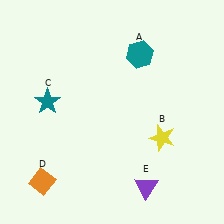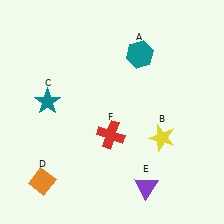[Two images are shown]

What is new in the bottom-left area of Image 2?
A red cross (F) was added in the bottom-left area of Image 2.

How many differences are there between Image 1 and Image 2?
There is 1 difference between the two images.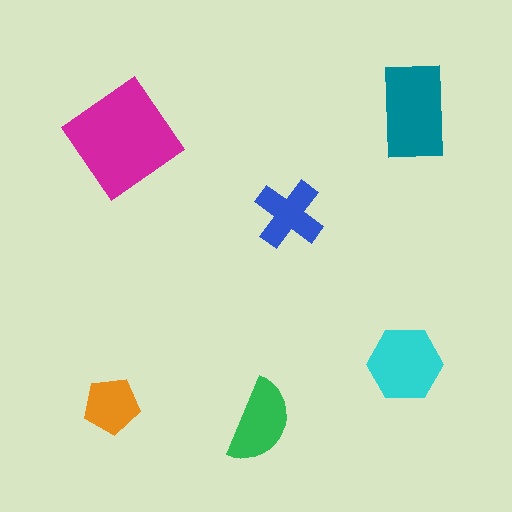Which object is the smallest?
The orange pentagon.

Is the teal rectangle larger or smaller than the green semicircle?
Larger.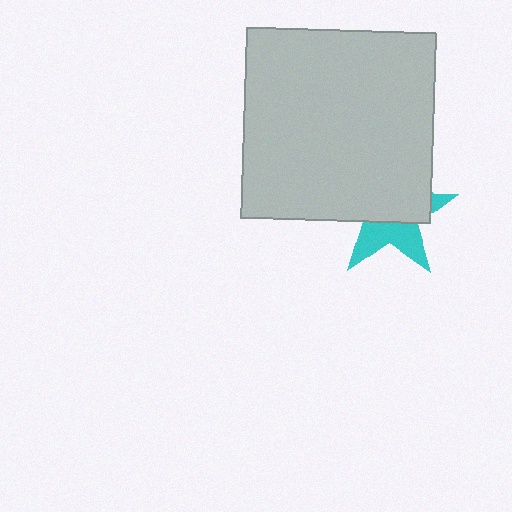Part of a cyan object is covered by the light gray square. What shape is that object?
It is a star.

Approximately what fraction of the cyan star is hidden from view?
Roughly 59% of the cyan star is hidden behind the light gray square.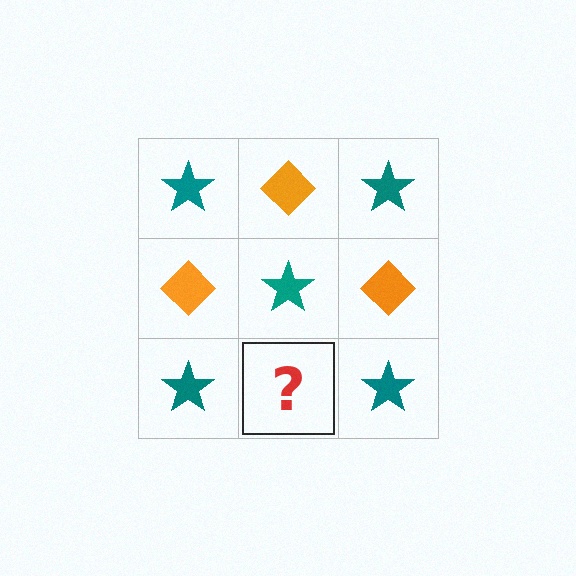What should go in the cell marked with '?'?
The missing cell should contain an orange diamond.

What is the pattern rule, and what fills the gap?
The rule is that it alternates teal star and orange diamond in a checkerboard pattern. The gap should be filled with an orange diamond.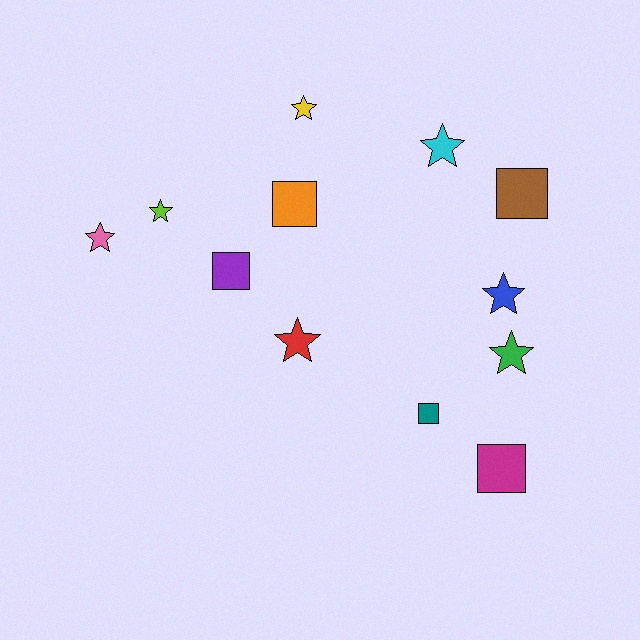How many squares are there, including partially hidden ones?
There are 5 squares.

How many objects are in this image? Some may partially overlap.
There are 12 objects.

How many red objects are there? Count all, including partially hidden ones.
There is 1 red object.